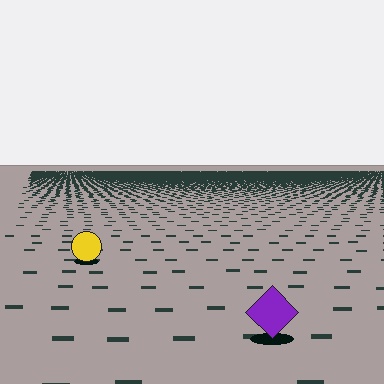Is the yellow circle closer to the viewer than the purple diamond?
No. The purple diamond is closer — you can tell from the texture gradient: the ground texture is coarser near it.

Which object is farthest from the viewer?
The yellow circle is farthest from the viewer. It appears smaller and the ground texture around it is denser.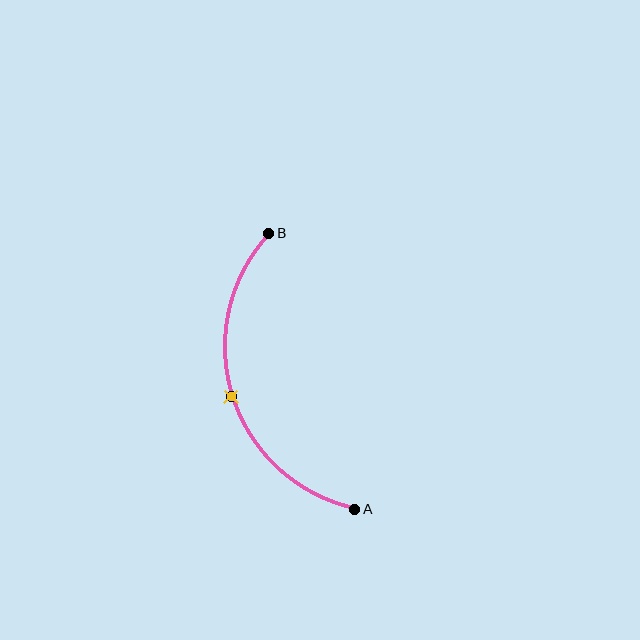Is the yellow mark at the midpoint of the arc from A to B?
Yes. The yellow mark lies on the arc at equal arc-length from both A and B — it is the arc midpoint.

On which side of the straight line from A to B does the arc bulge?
The arc bulges to the left of the straight line connecting A and B.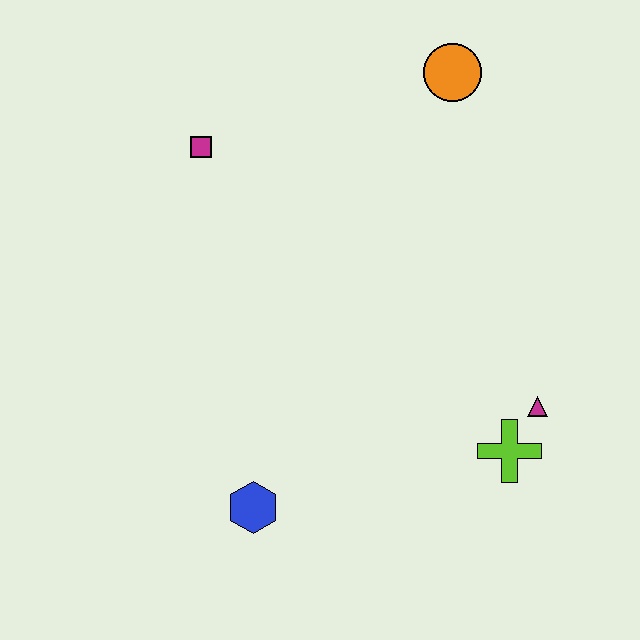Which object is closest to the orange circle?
The magenta square is closest to the orange circle.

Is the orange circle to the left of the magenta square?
No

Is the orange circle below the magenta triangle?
No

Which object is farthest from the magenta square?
The lime cross is farthest from the magenta square.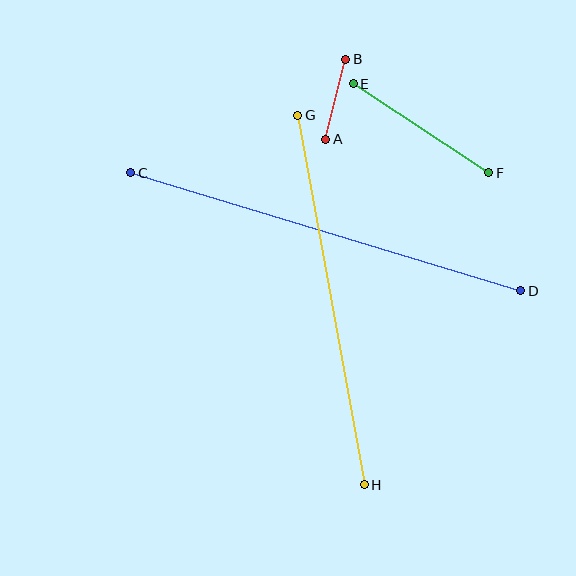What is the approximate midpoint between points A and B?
The midpoint is at approximately (336, 99) pixels.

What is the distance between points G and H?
The distance is approximately 375 pixels.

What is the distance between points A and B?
The distance is approximately 82 pixels.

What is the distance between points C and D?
The distance is approximately 408 pixels.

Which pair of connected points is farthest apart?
Points C and D are farthest apart.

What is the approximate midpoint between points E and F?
The midpoint is at approximately (421, 128) pixels.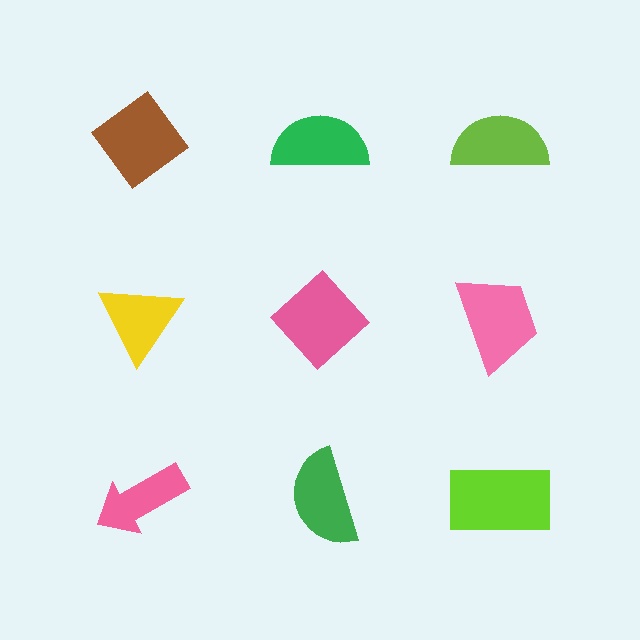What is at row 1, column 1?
A brown diamond.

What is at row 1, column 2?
A green semicircle.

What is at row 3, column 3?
A lime rectangle.